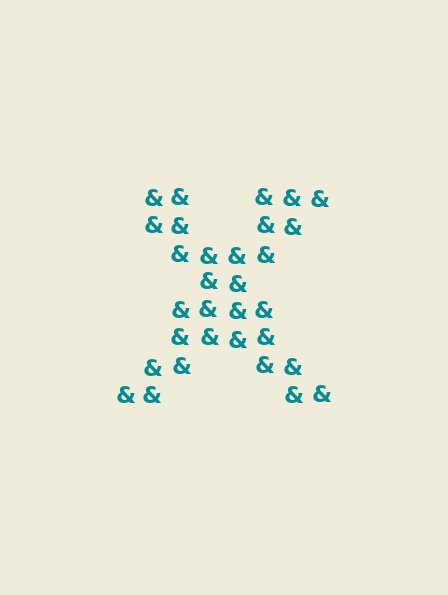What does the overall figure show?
The overall figure shows the letter X.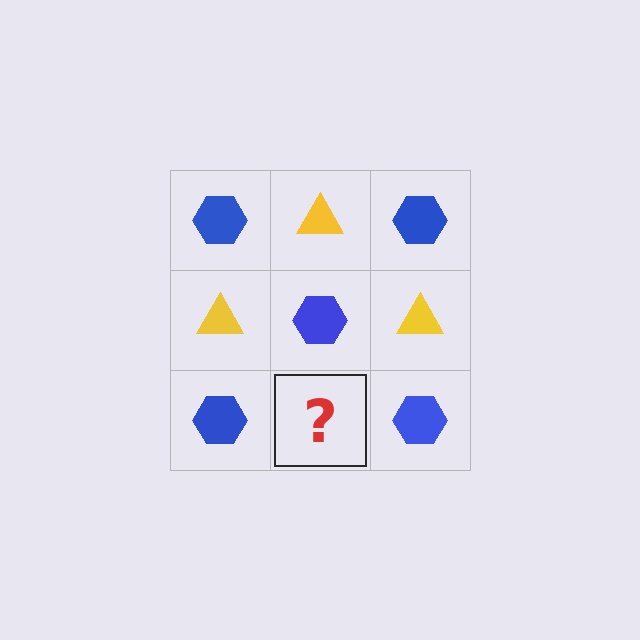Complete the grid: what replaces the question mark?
The question mark should be replaced with a yellow triangle.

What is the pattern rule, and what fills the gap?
The rule is that it alternates blue hexagon and yellow triangle in a checkerboard pattern. The gap should be filled with a yellow triangle.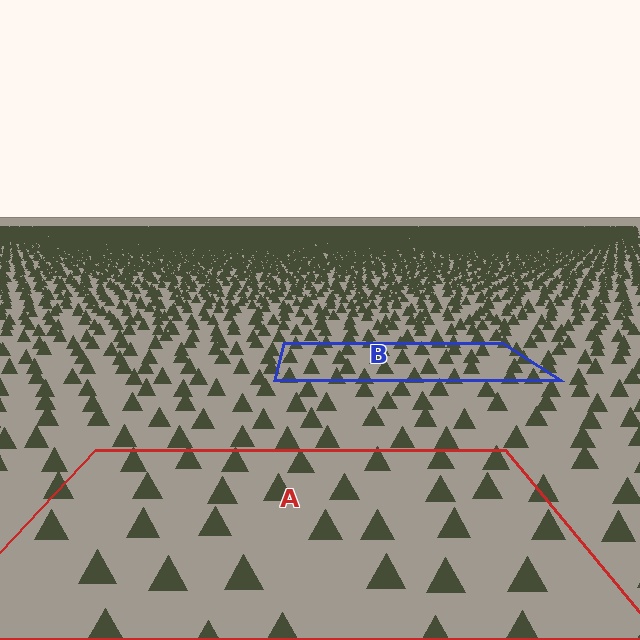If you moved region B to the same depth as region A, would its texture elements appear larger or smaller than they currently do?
They would appear larger. At a closer depth, the same texture elements are projected at a bigger on-screen size.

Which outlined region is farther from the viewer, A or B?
Region B is farther from the viewer — the texture elements inside it appear smaller and more densely packed.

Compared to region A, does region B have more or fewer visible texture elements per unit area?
Region B has more texture elements per unit area — they are packed more densely because it is farther away.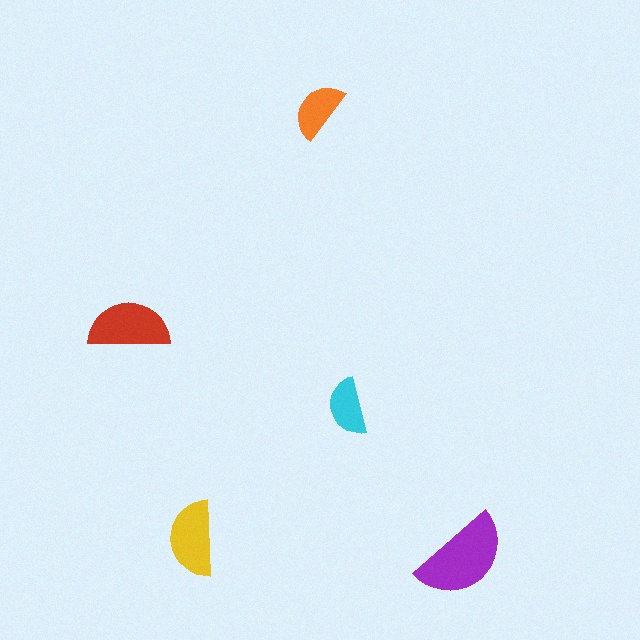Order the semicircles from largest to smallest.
the purple one, the red one, the yellow one, the orange one, the cyan one.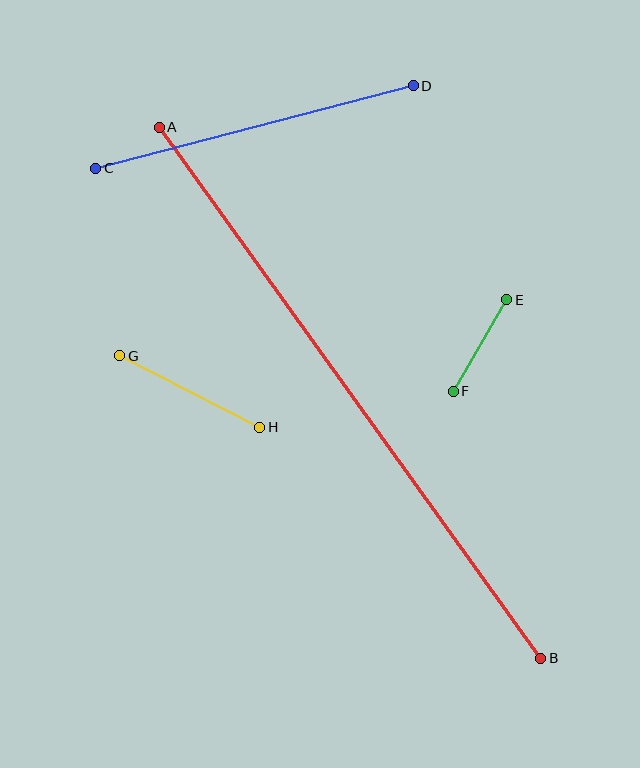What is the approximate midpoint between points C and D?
The midpoint is at approximately (254, 127) pixels.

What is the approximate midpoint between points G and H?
The midpoint is at approximately (190, 392) pixels.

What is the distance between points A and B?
The distance is approximately 653 pixels.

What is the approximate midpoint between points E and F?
The midpoint is at approximately (480, 345) pixels.